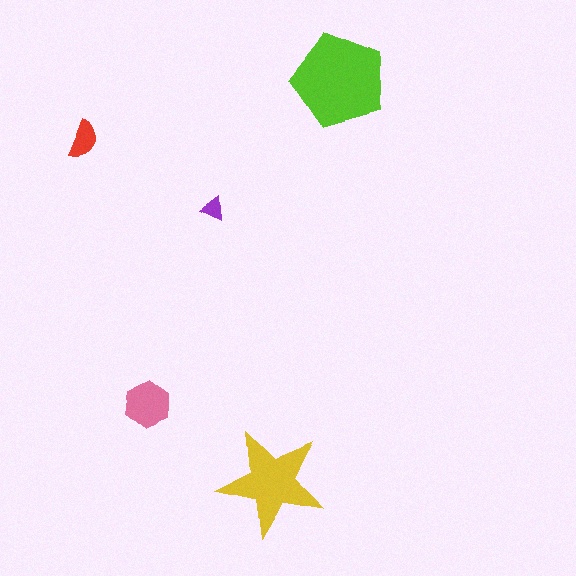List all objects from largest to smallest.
The lime pentagon, the yellow star, the pink hexagon, the red semicircle, the purple triangle.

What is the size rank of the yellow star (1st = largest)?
2nd.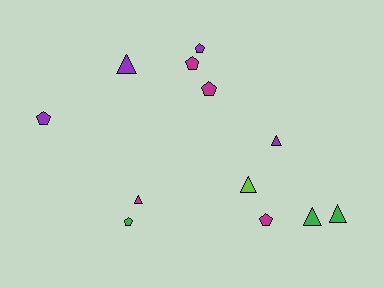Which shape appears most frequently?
Triangle, with 6 objects.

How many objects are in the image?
There are 12 objects.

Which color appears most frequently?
Purple, with 4 objects.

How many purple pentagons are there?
There are 2 purple pentagons.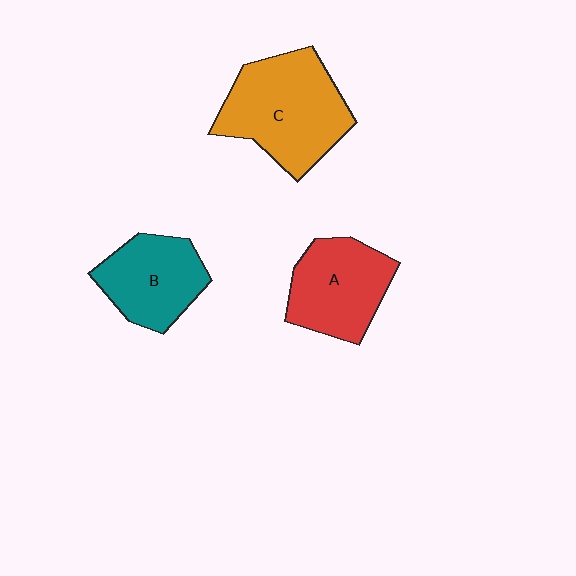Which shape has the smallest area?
Shape B (teal).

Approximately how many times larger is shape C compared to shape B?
Approximately 1.4 times.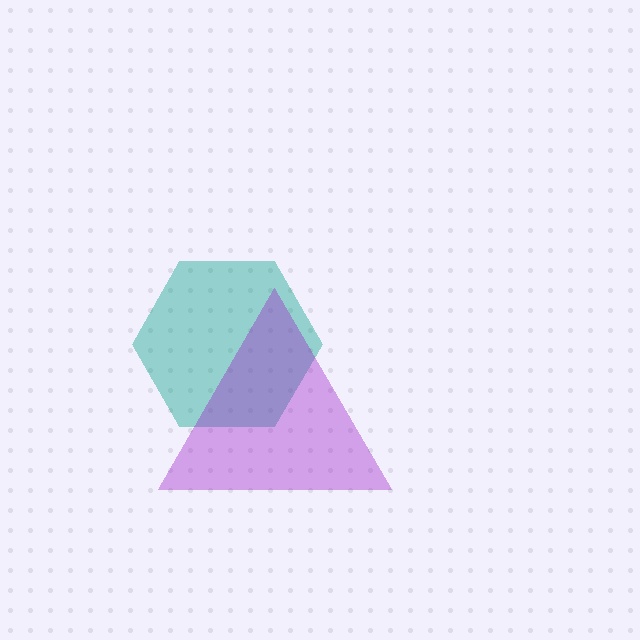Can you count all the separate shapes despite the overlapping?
Yes, there are 2 separate shapes.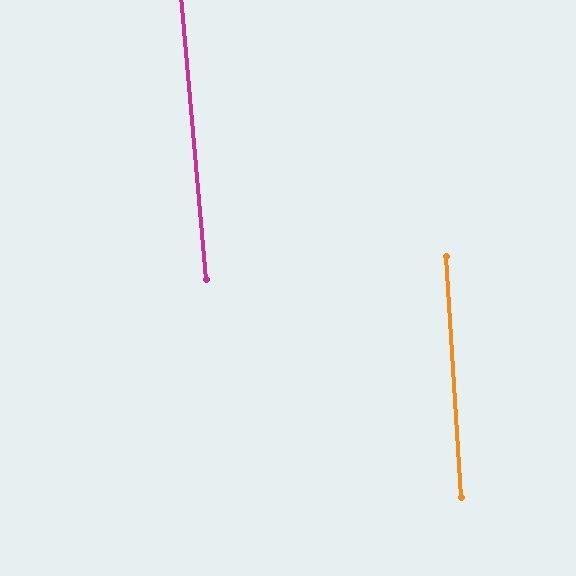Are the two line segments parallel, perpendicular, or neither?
Parallel — their directions differ by only 1.4°.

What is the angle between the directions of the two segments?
Approximately 1 degree.